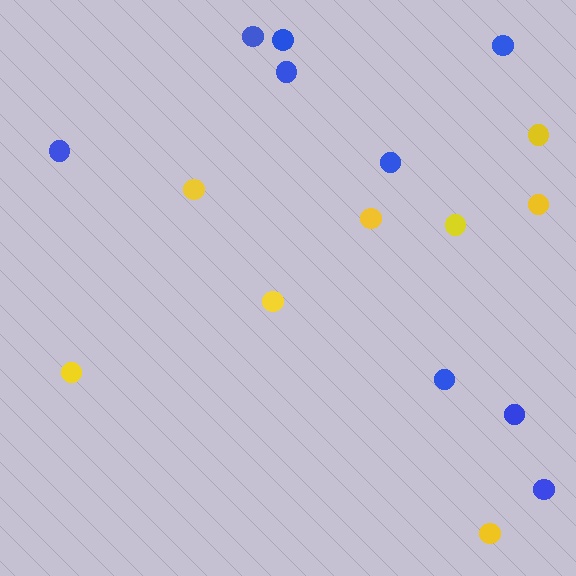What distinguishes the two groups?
There are 2 groups: one group of yellow circles (8) and one group of blue circles (9).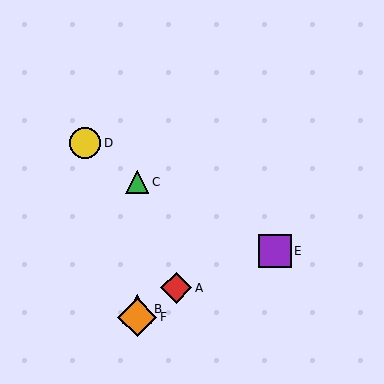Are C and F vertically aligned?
Yes, both are at x≈137.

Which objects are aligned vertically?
Objects B, C, F are aligned vertically.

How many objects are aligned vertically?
3 objects (B, C, F) are aligned vertically.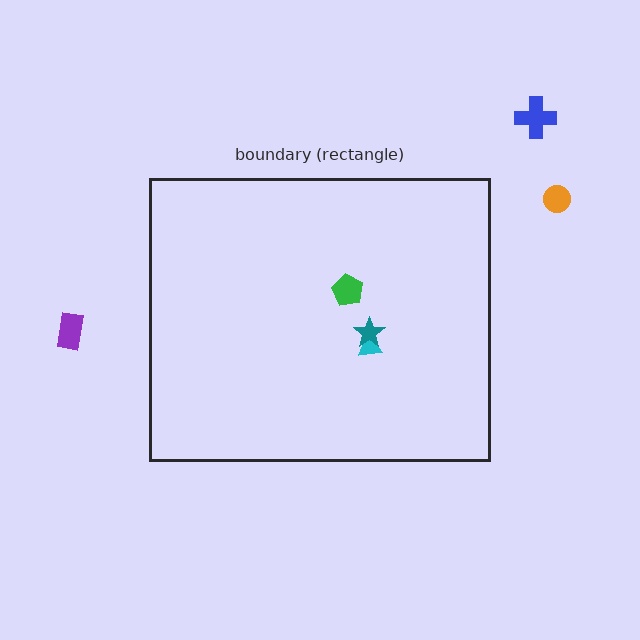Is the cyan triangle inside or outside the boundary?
Inside.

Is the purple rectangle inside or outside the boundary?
Outside.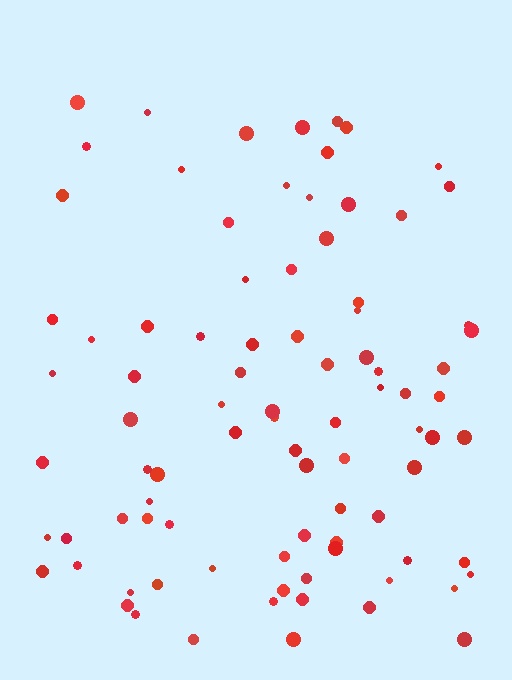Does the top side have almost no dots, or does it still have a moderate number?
Still a moderate number, just noticeably fewer than the bottom.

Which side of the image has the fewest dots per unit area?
The top.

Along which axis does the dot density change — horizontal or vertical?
Vertical.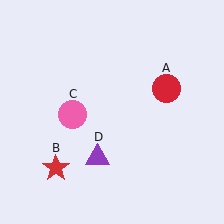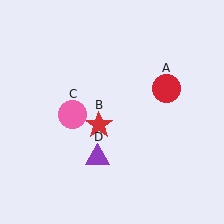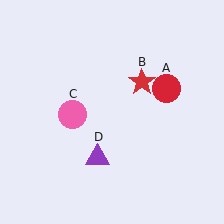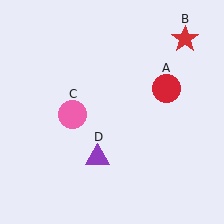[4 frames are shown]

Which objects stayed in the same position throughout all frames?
Red circle (object A) and pink circle (object C) and purple triangle (object D) remained stationary.